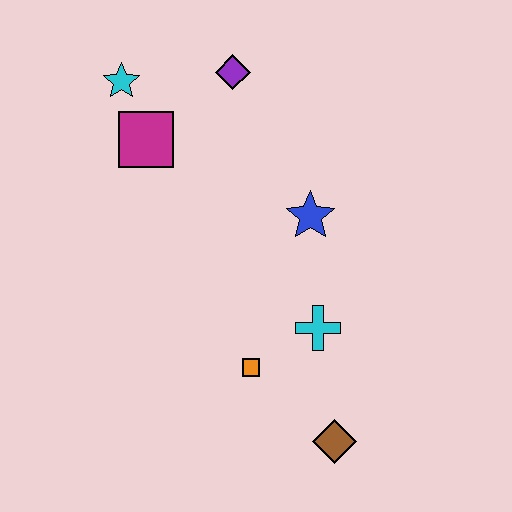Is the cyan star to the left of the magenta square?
Yes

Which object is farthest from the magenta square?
The brown diamond is farthest from the magenta square.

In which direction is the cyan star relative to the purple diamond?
The cyan star is to the left of the purple diamond.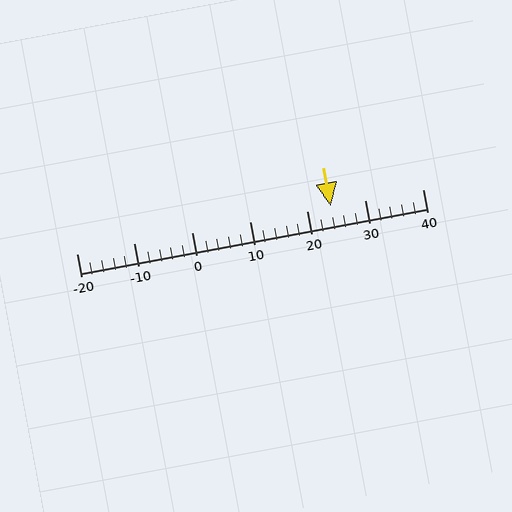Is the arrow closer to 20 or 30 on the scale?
The arrow is closer to 20.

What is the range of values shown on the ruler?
The ruler shows values from -20 to 40.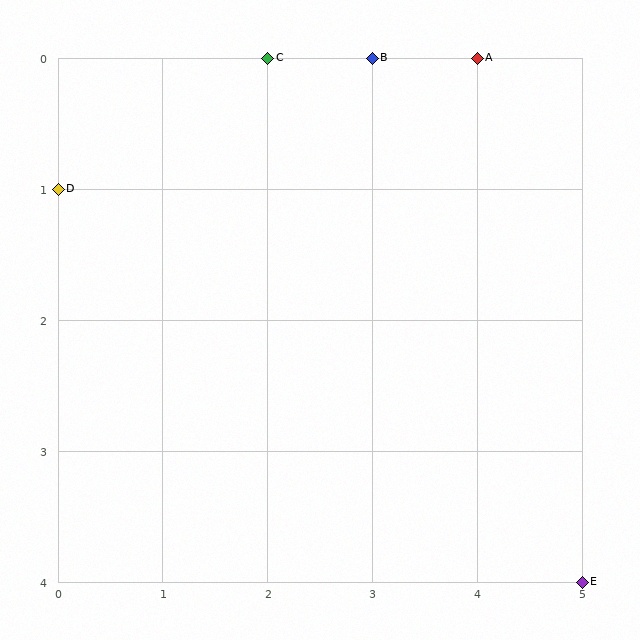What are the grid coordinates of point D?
Point D is at grid coordinates (0, 1).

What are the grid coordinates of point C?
Point C is at grid coordinates (2, 0).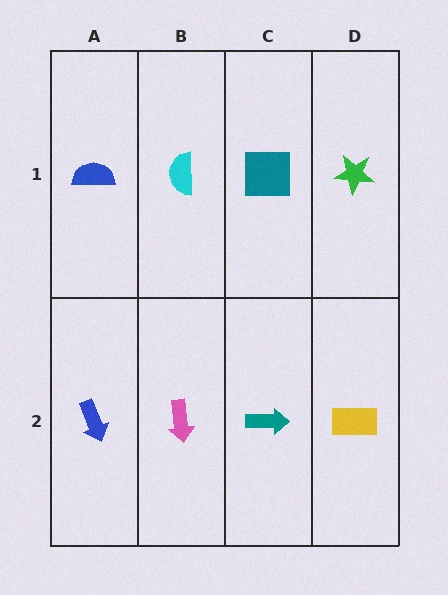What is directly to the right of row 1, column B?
A teal square.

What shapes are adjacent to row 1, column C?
A teal arrow (row 2, column C), a cyan semicircle (row 1, column B), a green star (row 1, column D).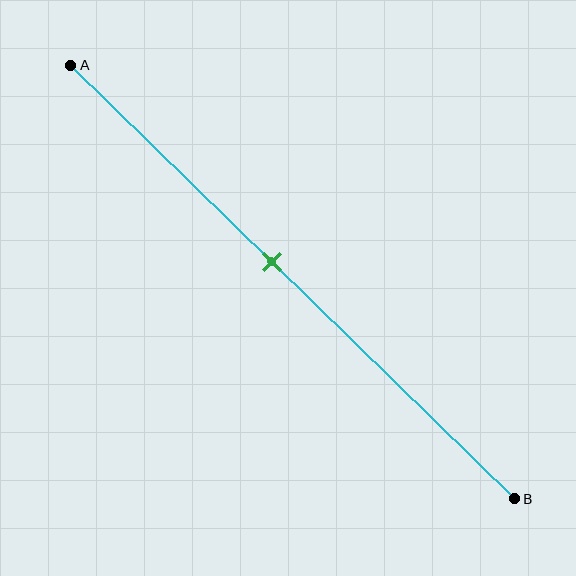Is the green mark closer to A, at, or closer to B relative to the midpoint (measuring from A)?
The green mark is closer to point A than the midpoint of segment AB.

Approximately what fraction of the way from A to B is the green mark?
The green mark is approximately 45% of the way from A to B.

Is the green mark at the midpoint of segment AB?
No, the mark is at about 45% from A, not at the 50% midpoint.